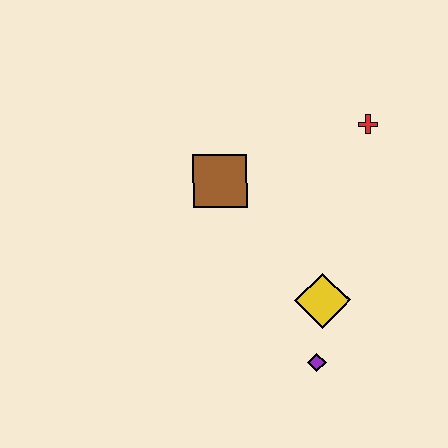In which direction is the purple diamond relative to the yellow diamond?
The purple diamond is below the yellow diamond.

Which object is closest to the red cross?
The brown square is closest to the red cross.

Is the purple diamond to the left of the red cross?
Yes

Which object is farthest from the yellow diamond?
The red cross is farthest from the yellow diamond.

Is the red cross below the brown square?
No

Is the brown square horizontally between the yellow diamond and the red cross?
No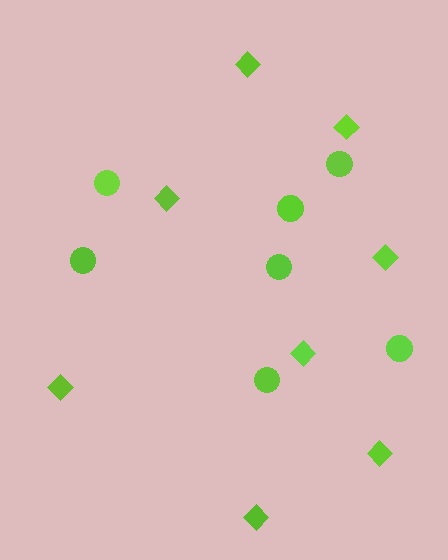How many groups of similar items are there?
There are 2 groups: one group of circles (7) and one group of diamonds (8).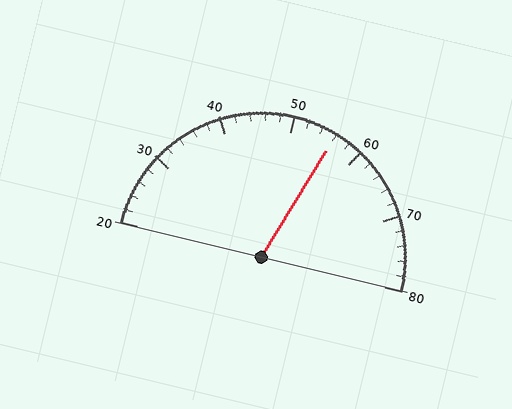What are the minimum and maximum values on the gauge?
The gauge ranges from 20 to 80.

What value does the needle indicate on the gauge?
The needle indicates approximately 56.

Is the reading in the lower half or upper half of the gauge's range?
The reading is in the upper half of the range (20 to 80).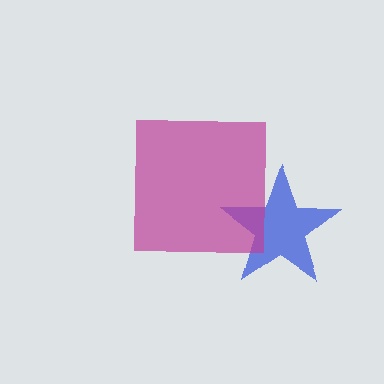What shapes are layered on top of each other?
The layered shapes are: a blue star, a magenta square.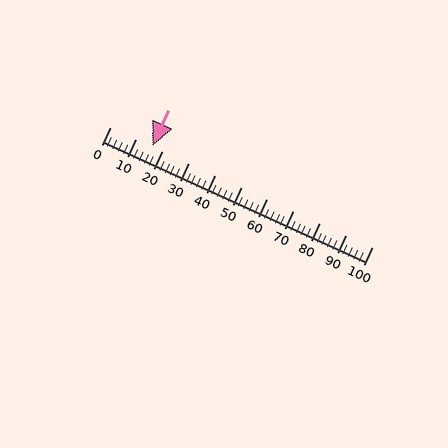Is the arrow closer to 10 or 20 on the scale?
The arrow is closer to 20.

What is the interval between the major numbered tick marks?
The major tick marks are spaced 10 units apart.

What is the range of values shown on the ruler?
The ruler shows values from 0 to 100.